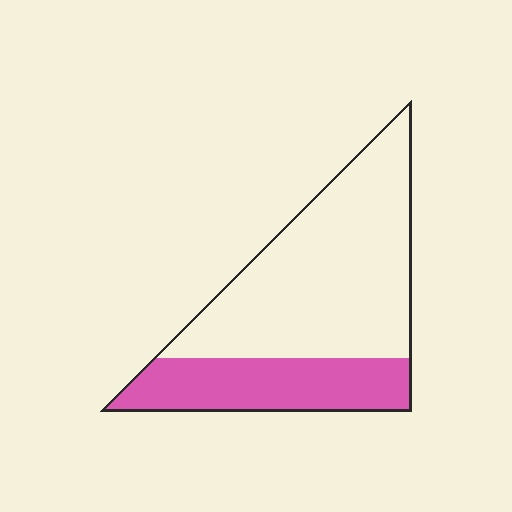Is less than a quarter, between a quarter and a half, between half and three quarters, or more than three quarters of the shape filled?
Between a quarter and a half.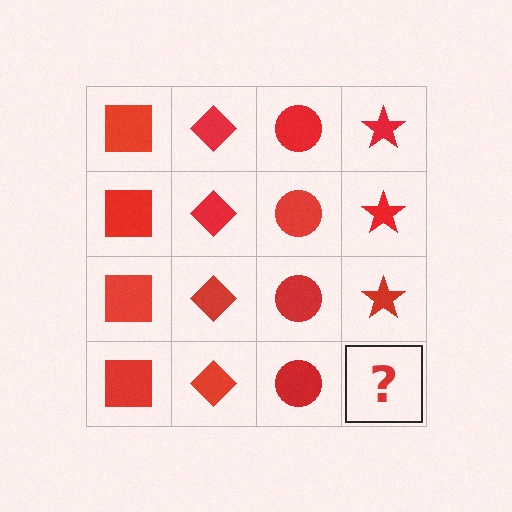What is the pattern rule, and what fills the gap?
The rule is that each column has a consistent shape. The gap should be filled with a red star.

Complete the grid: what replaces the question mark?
The question mark should be replaced with a red star.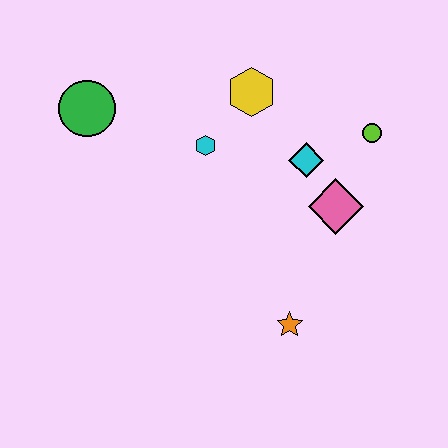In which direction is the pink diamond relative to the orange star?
The pink diamond is above the orange star.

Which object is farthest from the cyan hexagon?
The orange star is farthest from the cyan hexagon.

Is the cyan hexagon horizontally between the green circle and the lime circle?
Yes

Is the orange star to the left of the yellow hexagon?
No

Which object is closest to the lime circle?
The cyan diamond is closest to the lime circle.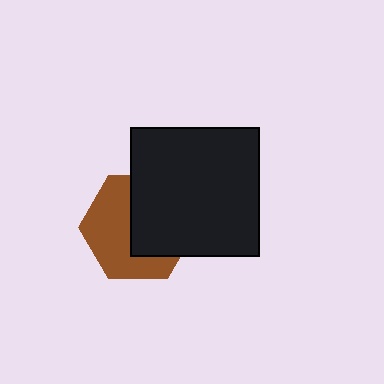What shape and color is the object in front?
The object in front is a black square.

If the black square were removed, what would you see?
You would see the complete brown hexagon.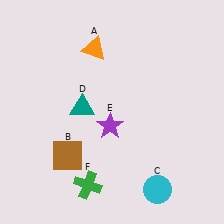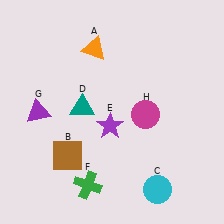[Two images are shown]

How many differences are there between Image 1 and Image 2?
There are 2 differences between the two images.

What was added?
A purple triangle (G), a magenta circle (H) were added in Image 2.